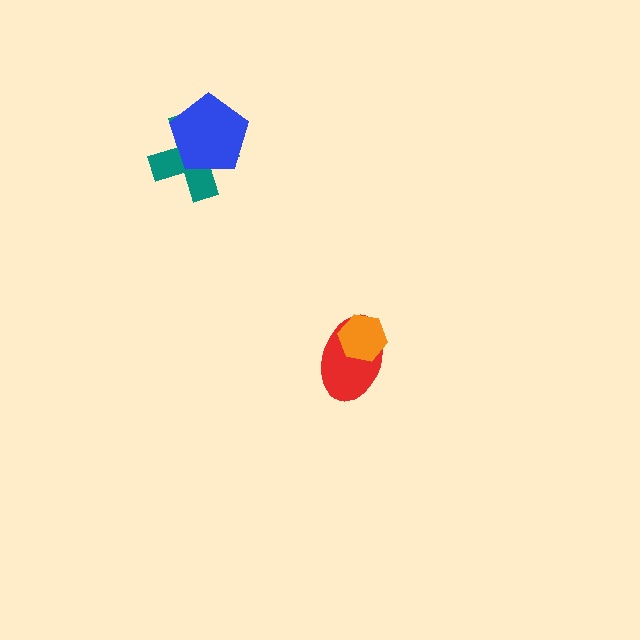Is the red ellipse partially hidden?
Yes, it is partially covered by another shape.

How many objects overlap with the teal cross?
1 object overlaps with the teal cross.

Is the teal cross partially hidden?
Yes, it is partially covered by another shape.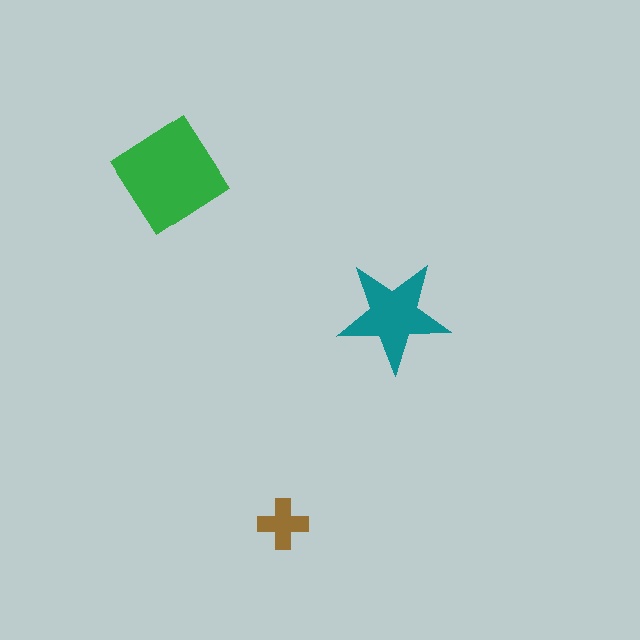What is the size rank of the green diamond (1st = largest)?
1st.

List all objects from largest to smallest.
The green diamond, the teal star, the brown cross.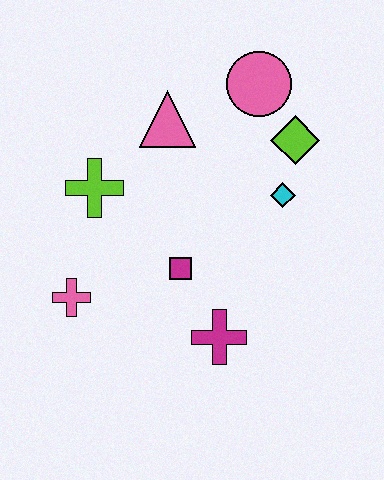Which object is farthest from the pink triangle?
The magenta cross is farthest from the pink triangle.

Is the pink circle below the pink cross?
No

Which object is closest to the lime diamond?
The cyan diamond is closest to the lime diamond.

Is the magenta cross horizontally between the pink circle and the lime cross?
Yes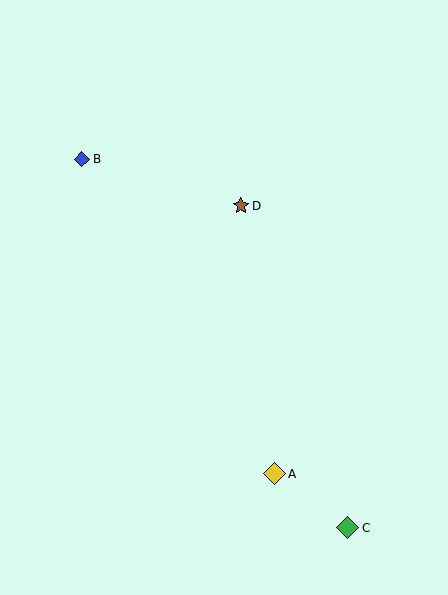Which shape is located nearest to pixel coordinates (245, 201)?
The brown star (labeled D) at (241, 206) is nearest to that location.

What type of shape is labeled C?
Shape C is a green diamond.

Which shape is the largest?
The green diamond (labeled C) is the largest.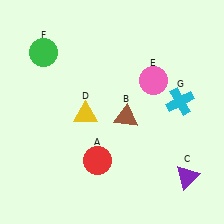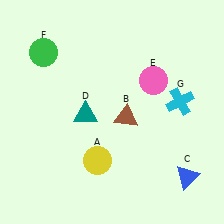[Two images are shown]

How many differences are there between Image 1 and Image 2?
There are 3 differences between the two images.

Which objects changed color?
A changed from red to yellow. C changed from purple to blue. D changed from yellow to teal.